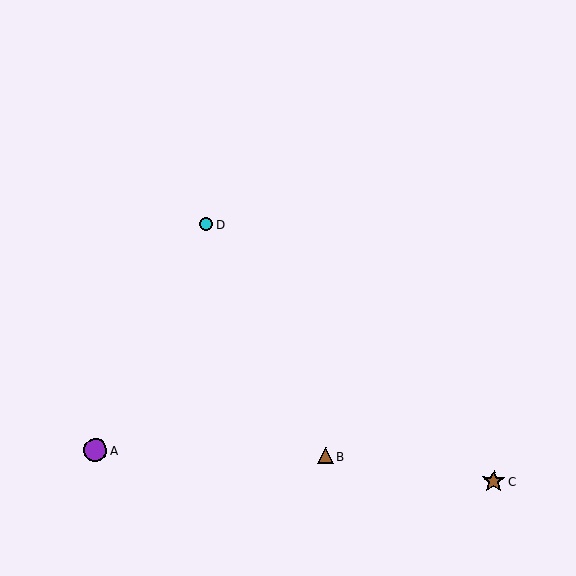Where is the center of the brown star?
The center of the brown star is at (493, 481).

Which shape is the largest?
The purple circle (labeled A) is the largest.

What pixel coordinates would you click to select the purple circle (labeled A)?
Click at (95, 450) to select the purple circle A.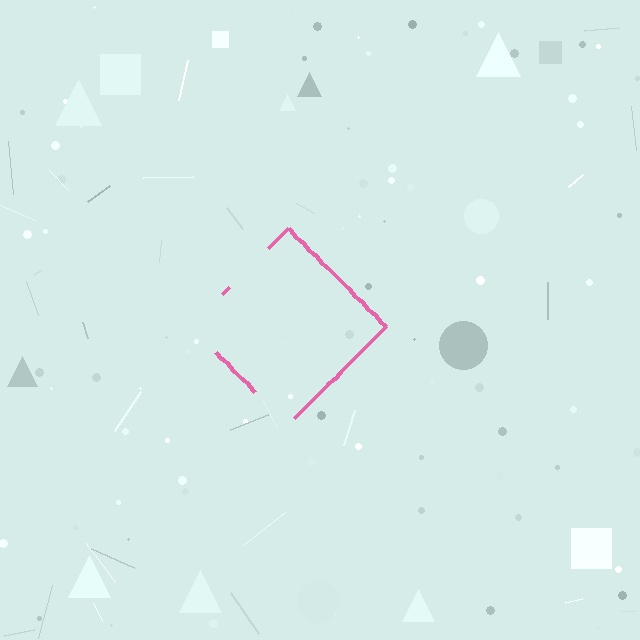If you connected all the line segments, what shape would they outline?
They would outline a diamond.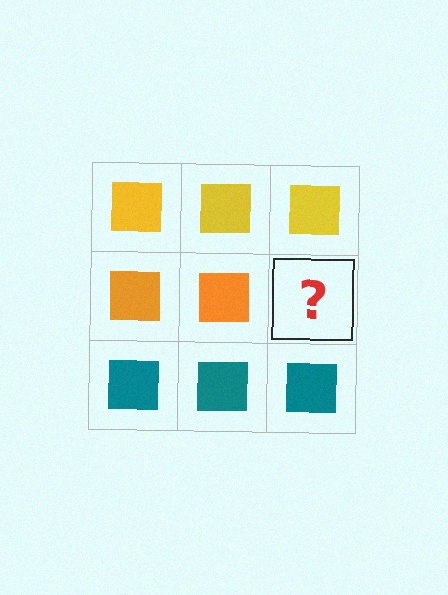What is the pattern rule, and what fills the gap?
The rule is that each row has a consistent color. The gap should be filled with an orange square.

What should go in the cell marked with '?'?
The missing cell should contain an orange square.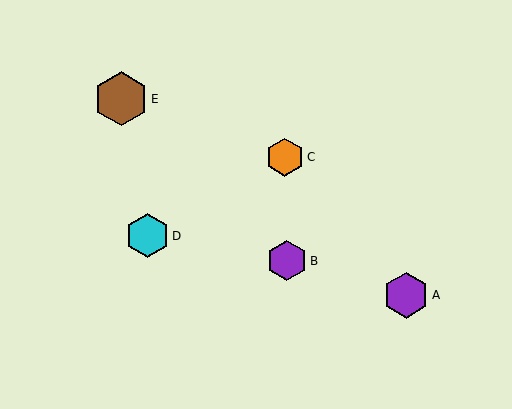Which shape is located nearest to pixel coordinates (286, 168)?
The orange hexagon (labeled C) at (285, 157) is nearest to that location.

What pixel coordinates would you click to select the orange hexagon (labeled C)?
Click at (285, 157) to select the orange hexagon C.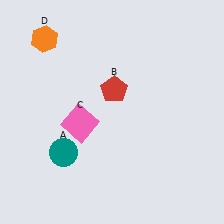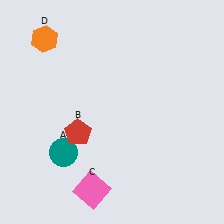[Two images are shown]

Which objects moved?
The objects that moved are: the red pentagon (B), the pink square (C).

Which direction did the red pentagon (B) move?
The red pentagon (B) moved down.